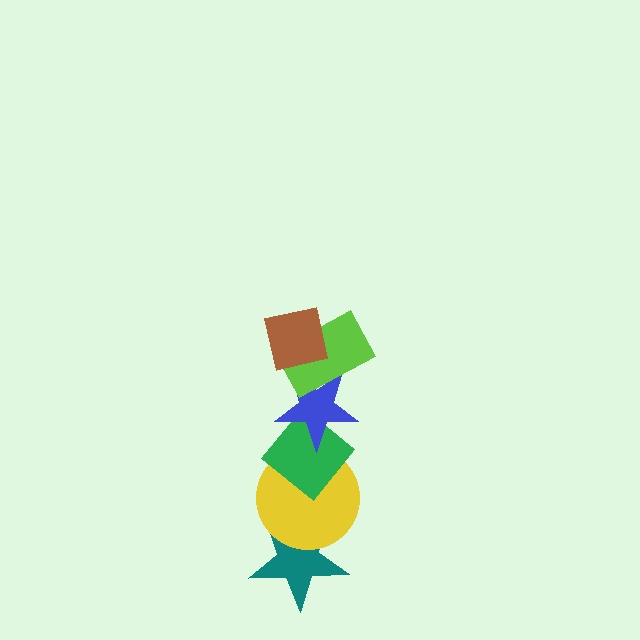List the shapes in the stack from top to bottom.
From top to bottom: the brown square, the lime rectangle, the blue star, the green diamond, the yellow circle, the teal star.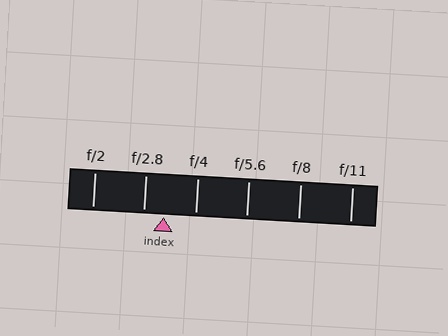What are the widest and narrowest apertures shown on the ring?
The widest aperture shown is f/2 and the narrowest is f/11.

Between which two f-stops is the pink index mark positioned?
The index mark is between f/2.8 and f/4.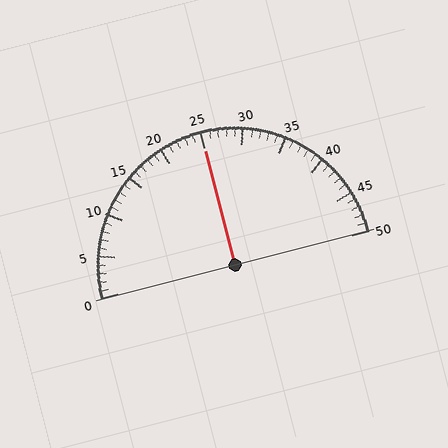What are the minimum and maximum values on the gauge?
The gauge ranges from 0 to 50.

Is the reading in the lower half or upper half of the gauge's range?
The reading is in the upper half of the range (0 to 50).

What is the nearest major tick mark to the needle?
The nearest major tick mark is 25.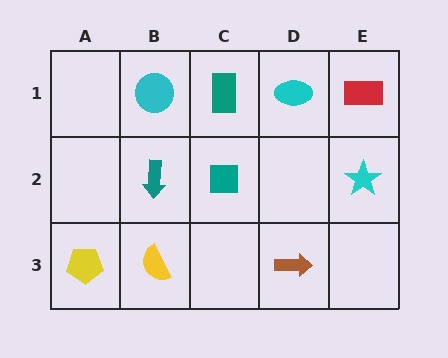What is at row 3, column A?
A yellow pentagon.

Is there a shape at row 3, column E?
No, that cell is empty.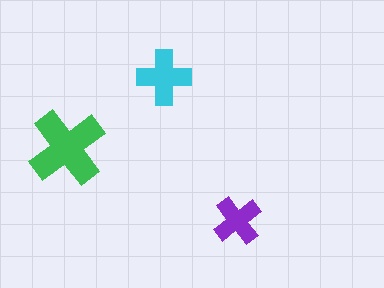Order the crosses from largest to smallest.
the green one, the cyan one, the purple one.